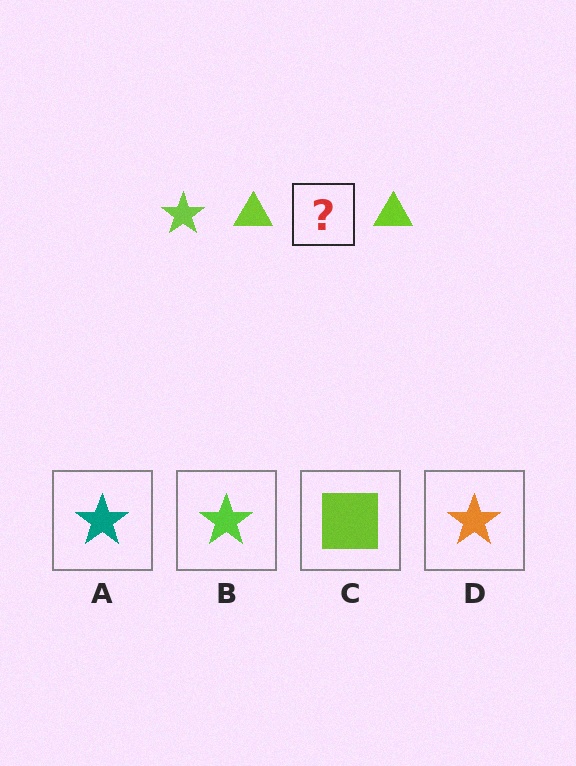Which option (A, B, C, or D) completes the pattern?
B.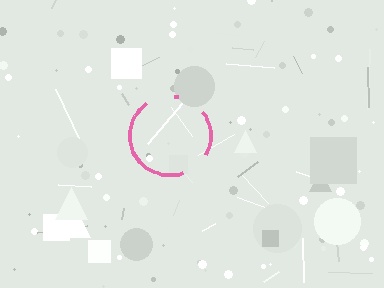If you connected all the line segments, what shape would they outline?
They would outline a circle.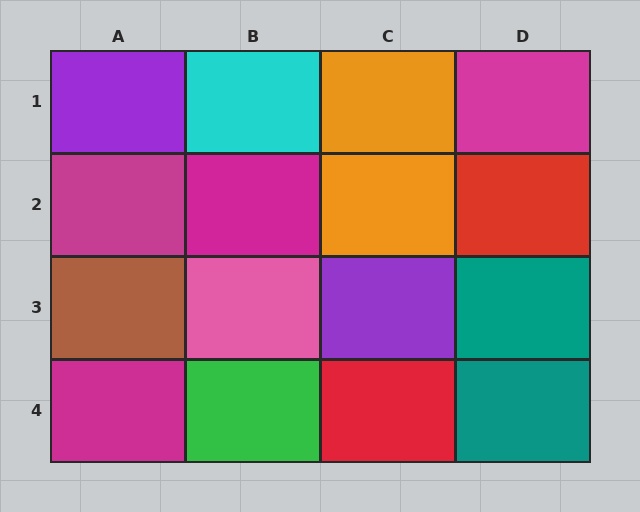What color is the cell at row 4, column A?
Magenta.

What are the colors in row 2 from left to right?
Magenta, magenta, orange, red.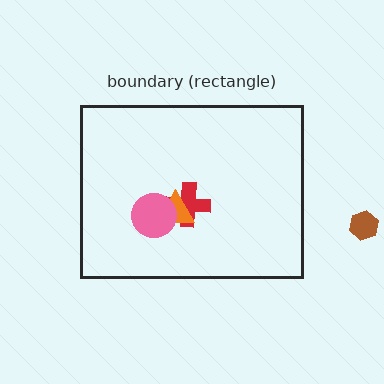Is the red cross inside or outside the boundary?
Inside.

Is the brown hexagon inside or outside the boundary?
Outside.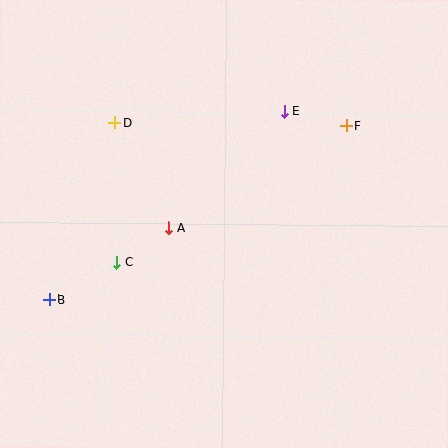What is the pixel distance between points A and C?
The distance between A and C is 63 pixels.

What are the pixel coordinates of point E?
Point E is at (284, 111).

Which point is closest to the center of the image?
Point A at (169, 228) is closest to the center.